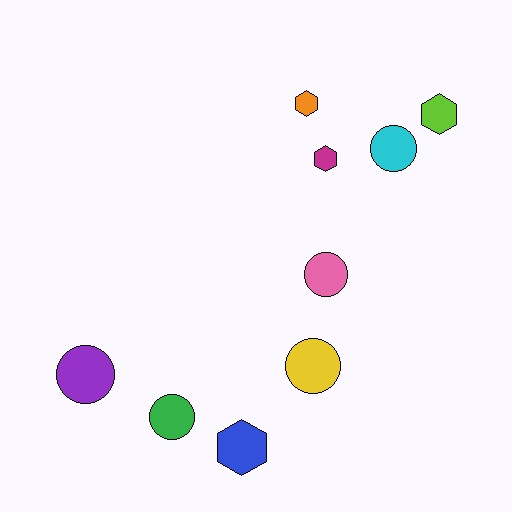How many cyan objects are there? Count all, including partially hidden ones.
There is 1 cyan object.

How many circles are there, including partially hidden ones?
There are 5 circles.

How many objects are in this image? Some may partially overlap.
There are 9 objects.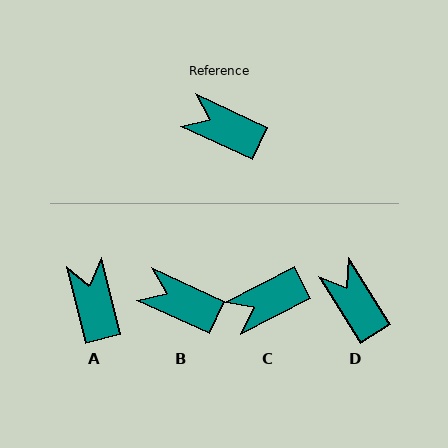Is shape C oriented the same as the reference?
No, it is off by about 52 degrees.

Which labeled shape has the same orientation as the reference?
B.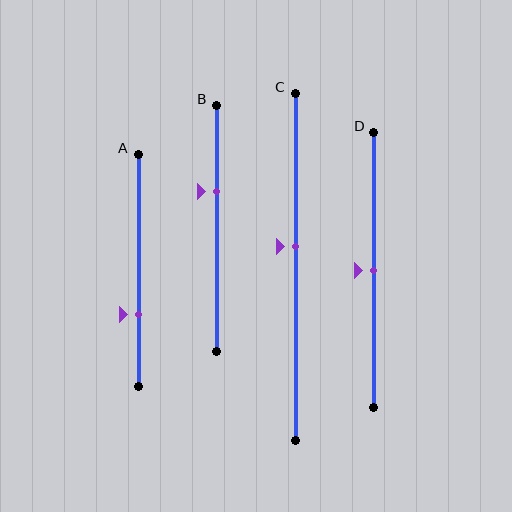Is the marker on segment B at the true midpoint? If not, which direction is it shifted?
No, the marker on segment B is shifted upward by about 15% of the segment length.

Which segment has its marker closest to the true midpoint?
Segment D has its marker closest to the true midpoint.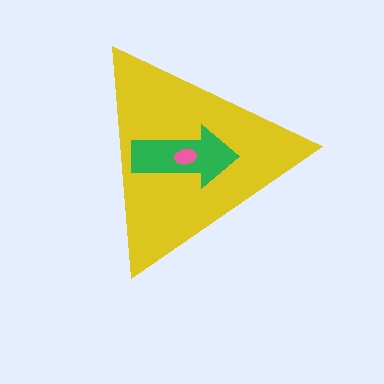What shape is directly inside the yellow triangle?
The green arrow.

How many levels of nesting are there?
3.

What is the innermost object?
The pink ellipse.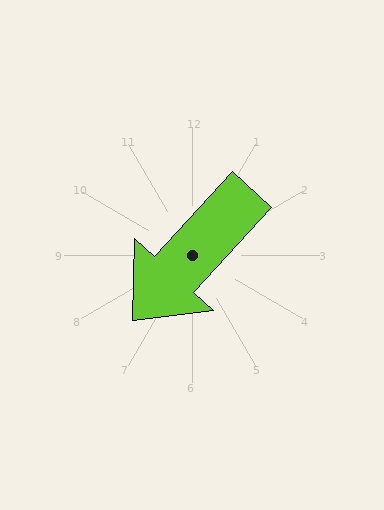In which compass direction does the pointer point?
Southwest.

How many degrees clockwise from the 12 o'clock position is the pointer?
Approximately 222 degrees.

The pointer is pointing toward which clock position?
Roughly 7 o'clock.